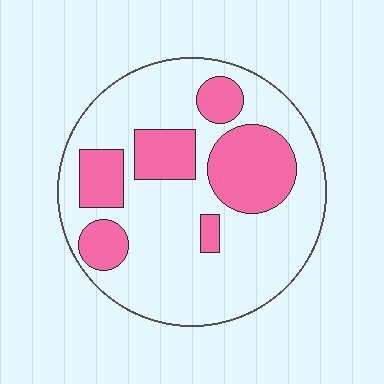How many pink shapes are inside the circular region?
6.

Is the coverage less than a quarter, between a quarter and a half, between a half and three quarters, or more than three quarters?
Between a quarter and a half.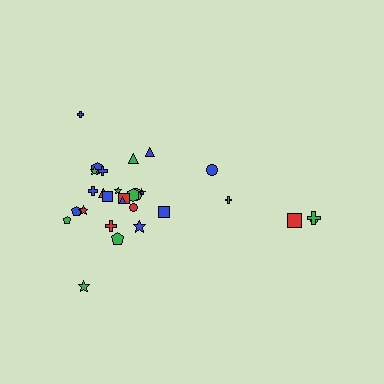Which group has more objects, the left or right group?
The left group.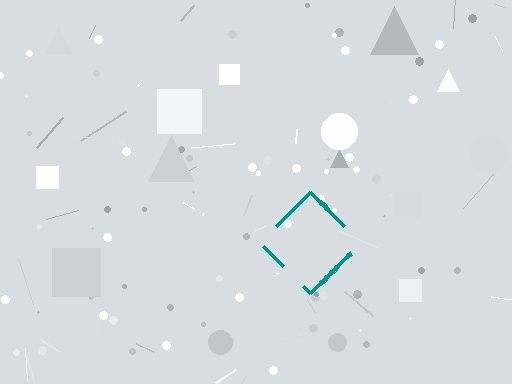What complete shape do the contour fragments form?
The contour fragments form a diamond.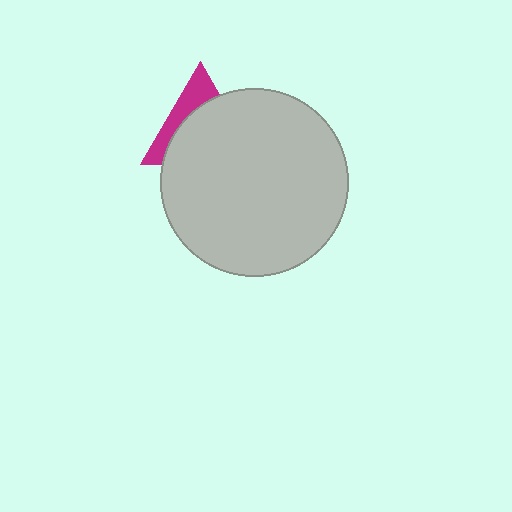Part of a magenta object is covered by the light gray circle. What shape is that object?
It is a triangle.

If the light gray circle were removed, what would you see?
You would see the complete magenta triangle.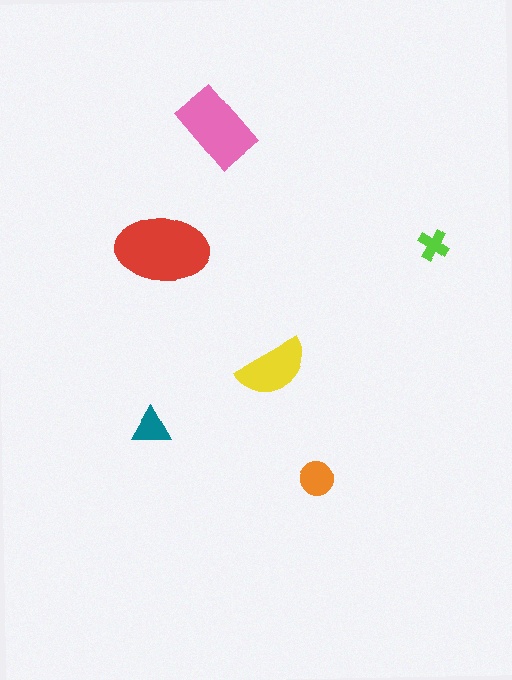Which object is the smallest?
The lime cross.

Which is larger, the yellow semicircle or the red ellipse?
The red ellipse.